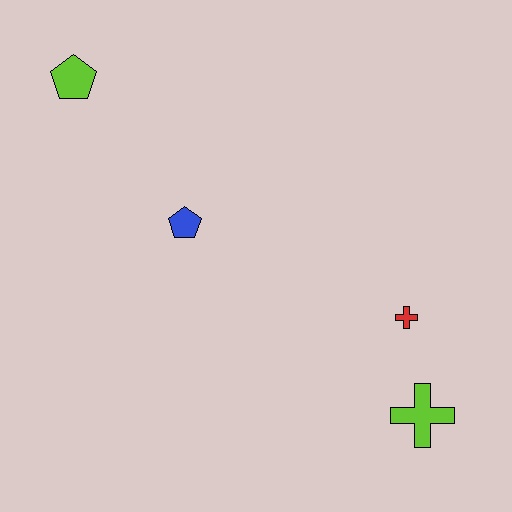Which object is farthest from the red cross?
The lime pentagon is farthest from the red cross.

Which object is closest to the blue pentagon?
The lime pentagon is closest to the blue pentagon.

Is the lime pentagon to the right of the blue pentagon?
No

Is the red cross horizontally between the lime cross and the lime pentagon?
Yes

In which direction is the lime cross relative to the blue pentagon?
The lime cross is to the right of the blue pentagon.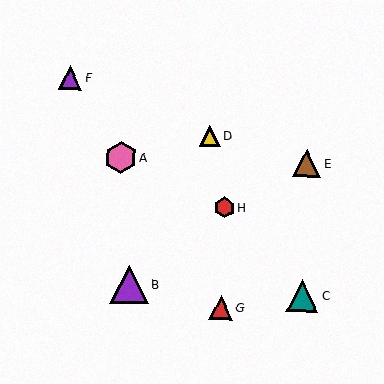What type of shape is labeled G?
Shape G is a red triangle.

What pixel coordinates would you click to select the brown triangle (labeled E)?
Click at (307, 163) to select the brown triangle E.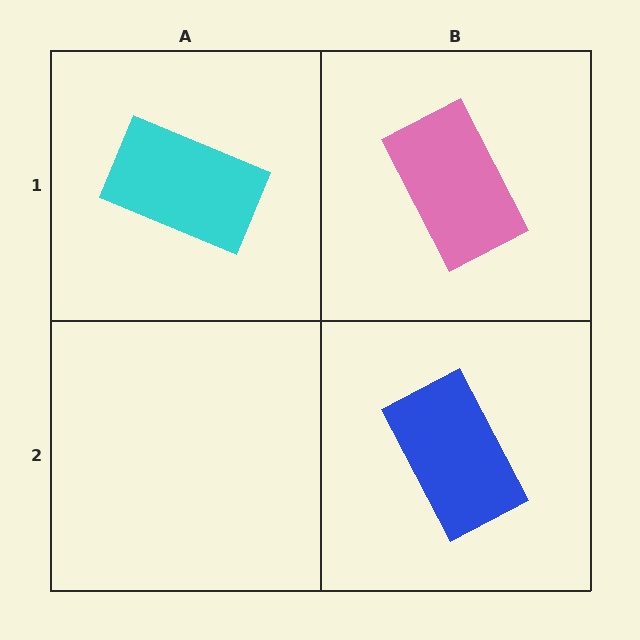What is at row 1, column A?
A cyan rectangle.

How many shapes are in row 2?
1 shape.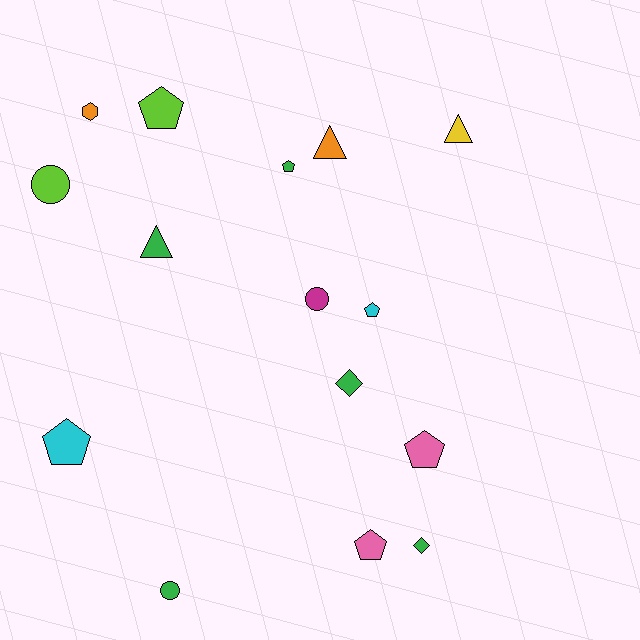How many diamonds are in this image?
There are 2 diamonds.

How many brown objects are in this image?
There are no brown objects.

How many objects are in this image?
There are 15 objects.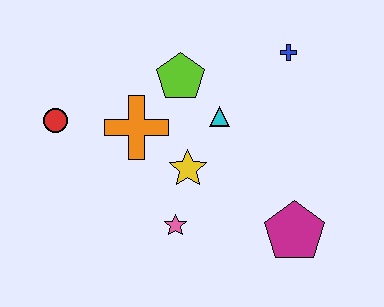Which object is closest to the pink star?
The yellow star is closest to the pink star.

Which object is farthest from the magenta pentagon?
The red circle is farthest from the magenta pentagon.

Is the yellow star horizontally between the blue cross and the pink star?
Yes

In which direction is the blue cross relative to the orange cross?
The blue cross is to the right of the orange cross.